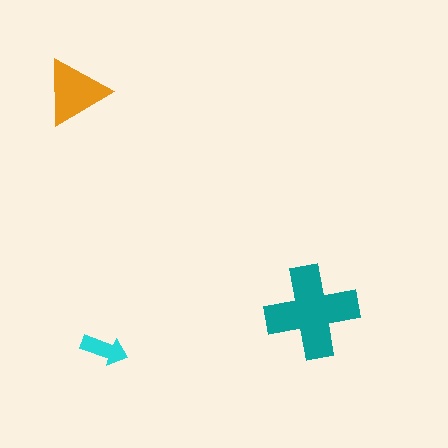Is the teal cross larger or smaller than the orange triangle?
Larger.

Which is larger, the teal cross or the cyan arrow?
The teal cross.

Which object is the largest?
The teal cross.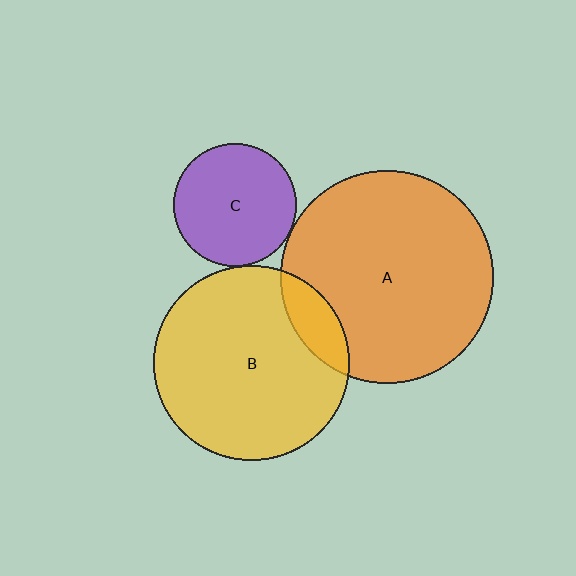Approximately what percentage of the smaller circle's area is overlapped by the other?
Approximately 5%.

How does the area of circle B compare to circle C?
Approximately 2.5 times.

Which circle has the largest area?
Circle A (orange).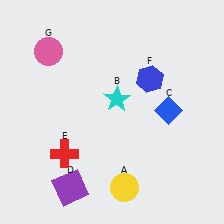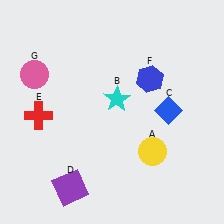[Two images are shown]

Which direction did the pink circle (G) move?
The pink circle (G) moved down.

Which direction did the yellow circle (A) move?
The yellow circle (A) moved up.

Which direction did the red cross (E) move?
The red cross (E) moved up.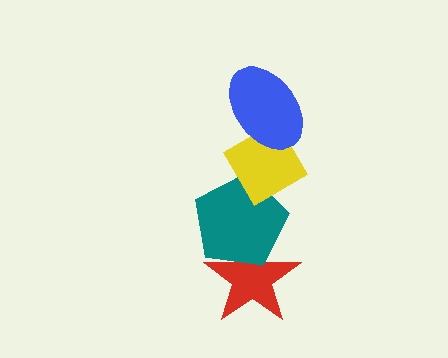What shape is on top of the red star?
The teal pentagon is on top of the red star.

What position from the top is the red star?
The red star is 4th from the top.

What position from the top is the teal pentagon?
The teal pentagon is 3rd from the top.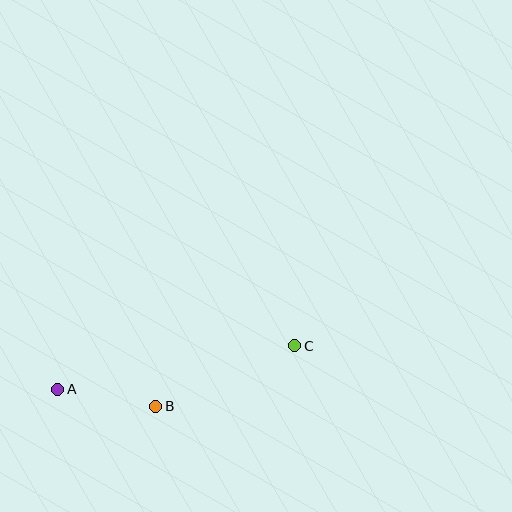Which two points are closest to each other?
Points A and B are closest to each other.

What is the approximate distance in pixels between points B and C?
The distance between B and C is approximately 151 pixels.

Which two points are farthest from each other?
Points A and C are farthest from each other.